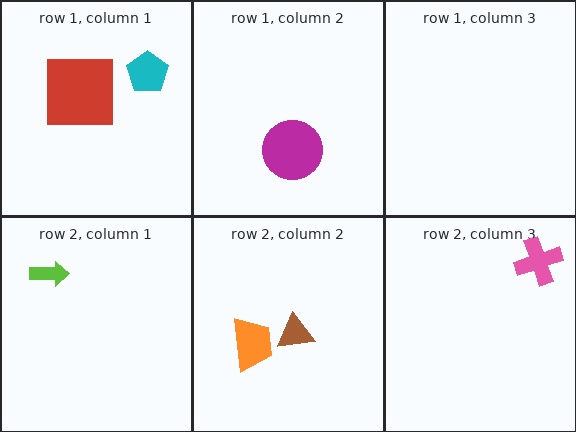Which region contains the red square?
The row 1, column 1 region.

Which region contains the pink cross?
The row 2, column 3 region.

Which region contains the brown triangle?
The row 2, column 2 region.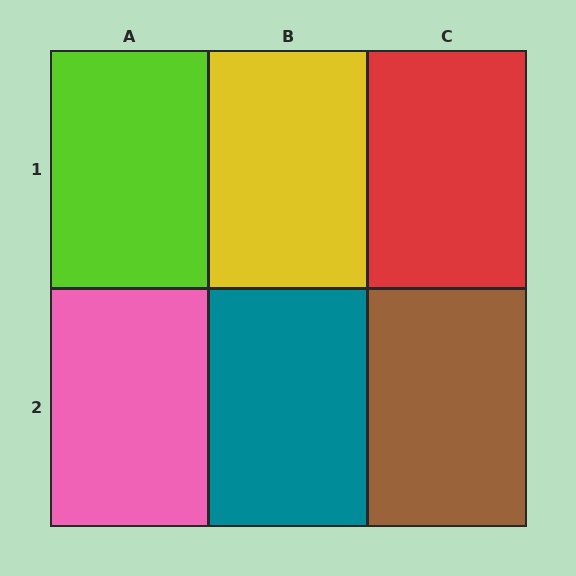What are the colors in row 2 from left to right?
Pink, teal, brown.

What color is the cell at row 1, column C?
Red.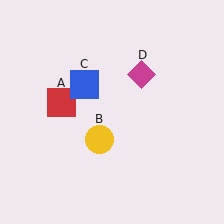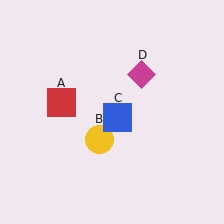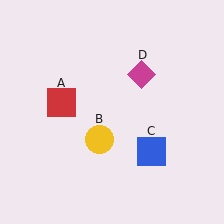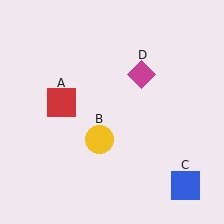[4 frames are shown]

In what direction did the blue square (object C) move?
The blue square (object C) moved down and to the right.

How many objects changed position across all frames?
1 object changed position: blue square (object C).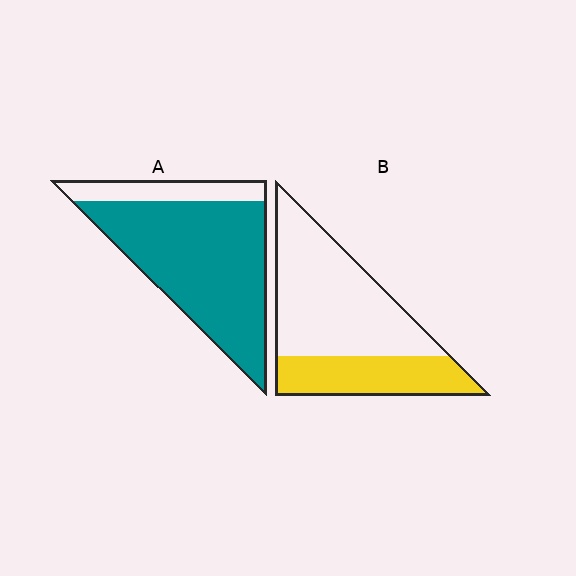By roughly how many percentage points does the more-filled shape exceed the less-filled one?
By roughly 50 percentage points (A over B).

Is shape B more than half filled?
No.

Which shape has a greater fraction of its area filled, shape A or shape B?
Shape A.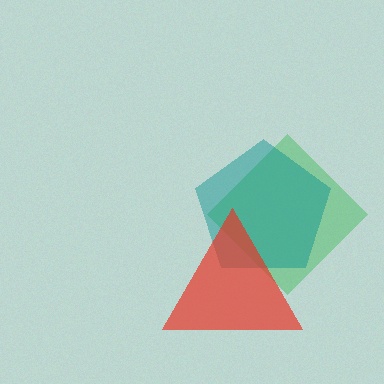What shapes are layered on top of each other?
The layered shapes are: a green diamond, a teal pentagon, a red triangle.